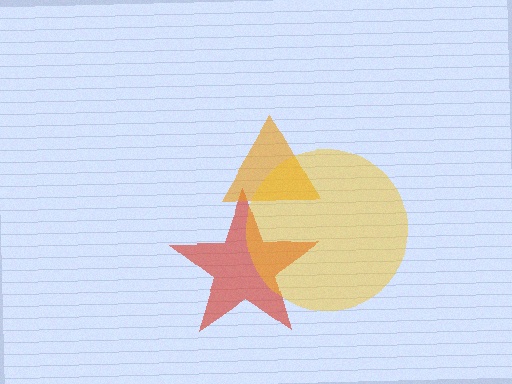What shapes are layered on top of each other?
The layered shapes are: a red star, an orange triangle, a yellow circle.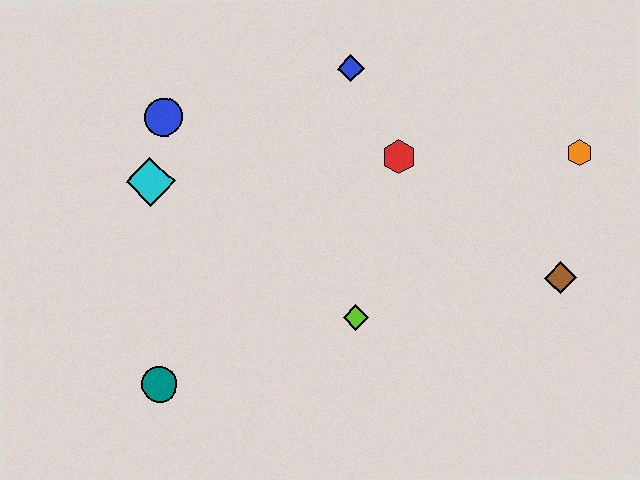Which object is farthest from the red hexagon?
The teal circle is farthest from the red hexagon.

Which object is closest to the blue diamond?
The red hexagon is closest to the blue diamond.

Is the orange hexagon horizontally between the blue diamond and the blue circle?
No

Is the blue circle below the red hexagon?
No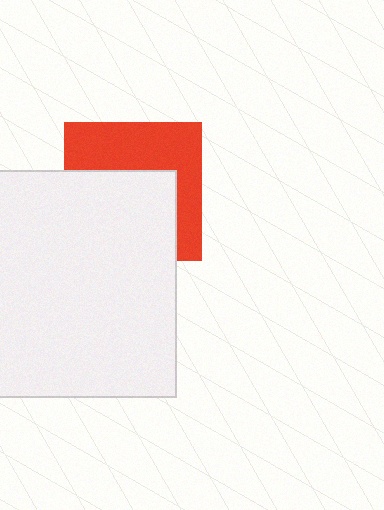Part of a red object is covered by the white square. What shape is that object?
It is a square.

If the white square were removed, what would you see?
You would see the complete red square.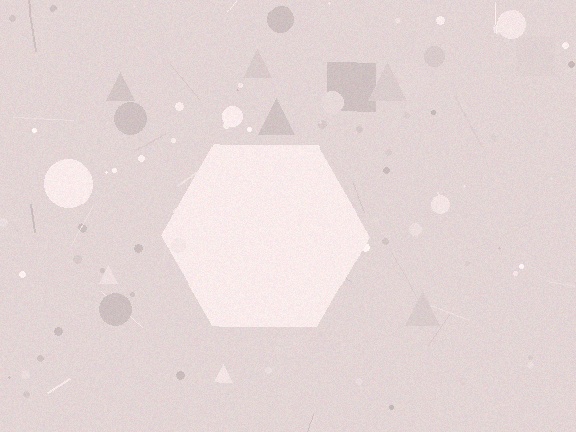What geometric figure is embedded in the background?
A hexagon is embedded in the background.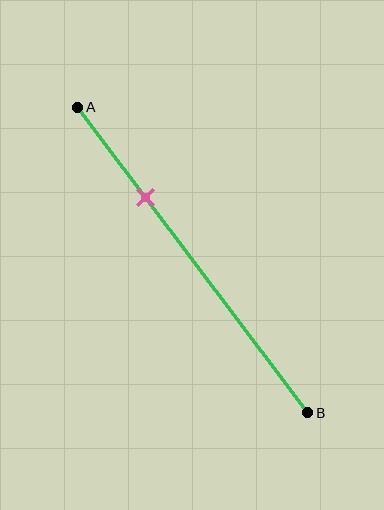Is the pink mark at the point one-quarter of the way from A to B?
No, the mark is at about 30% from A, not at the 25% one-quarter point.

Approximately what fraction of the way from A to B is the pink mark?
The pink mark is approximately 30% of the way from A to B.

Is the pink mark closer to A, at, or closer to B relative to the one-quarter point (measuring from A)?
The pink mark is closer to point B than the one-quarter point of segment AB.